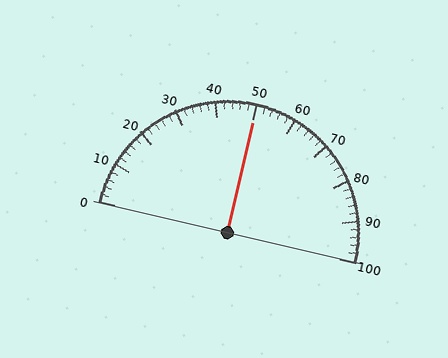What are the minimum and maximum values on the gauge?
The gauge ranges from 0 to 100.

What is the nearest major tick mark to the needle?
The nearest major tick mark is 50.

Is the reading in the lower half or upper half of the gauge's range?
The reading is in the upper half of the range (0 to 100).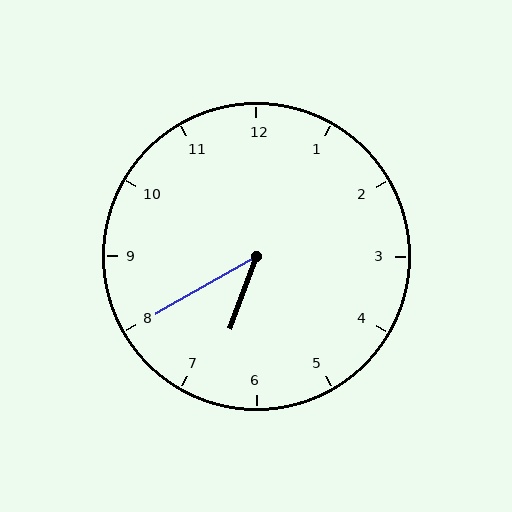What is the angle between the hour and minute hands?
Approximately 40 degrees.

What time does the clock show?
6:40.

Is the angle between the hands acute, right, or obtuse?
It is acute.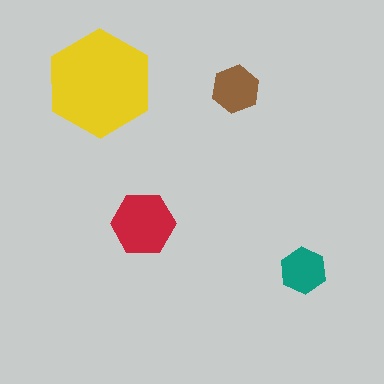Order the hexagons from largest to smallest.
the yellow one, the red one, the brown one, the teal one.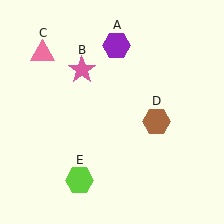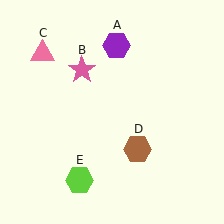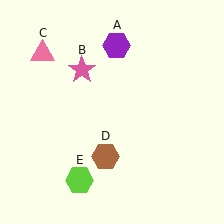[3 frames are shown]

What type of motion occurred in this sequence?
The brown hexagon (object D) rotated clockwise around the center of the scene.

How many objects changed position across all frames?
1 object changed position: brown hexagon (object D).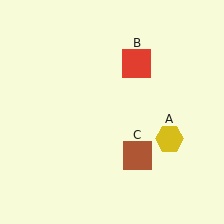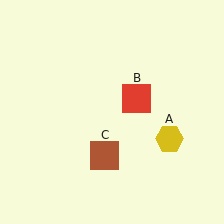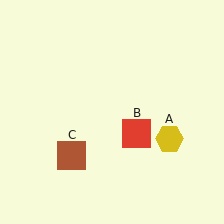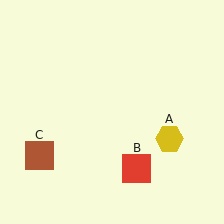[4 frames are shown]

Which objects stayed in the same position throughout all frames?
Yellow hexagon (object A) remained stationary.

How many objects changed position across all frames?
2 objects changed position: red square (object B), brown square (object C).